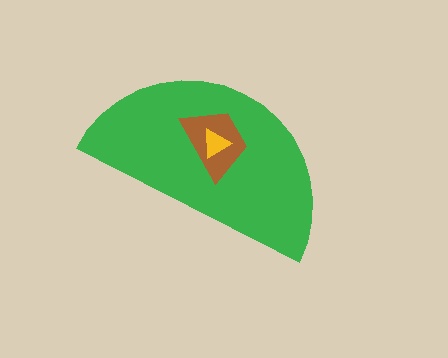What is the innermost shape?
The yellow triangle.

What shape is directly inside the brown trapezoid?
The yellow triangle.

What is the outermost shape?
The green semicircle.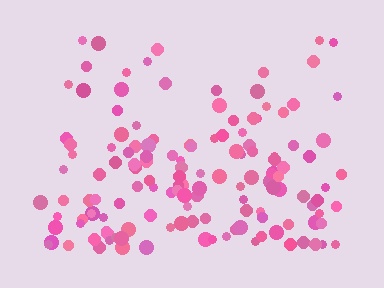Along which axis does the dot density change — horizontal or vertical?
Vertical.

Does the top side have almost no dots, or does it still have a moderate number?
Still a moderate number, just noticeably fewer than the bottom.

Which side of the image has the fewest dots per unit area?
The top.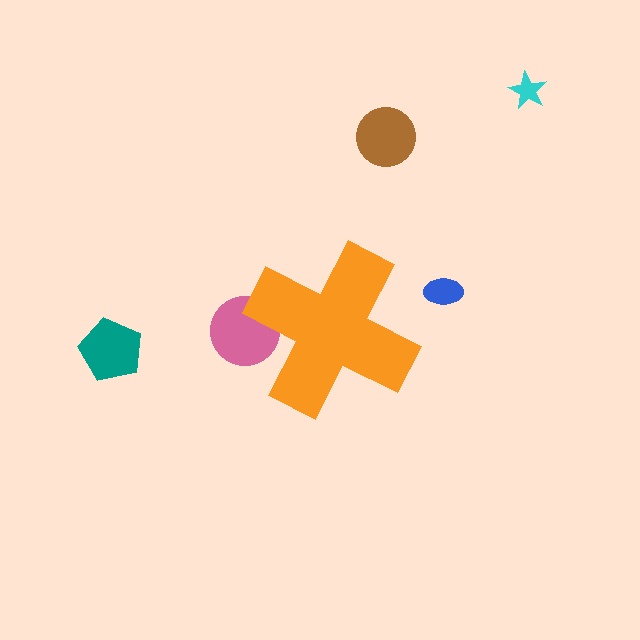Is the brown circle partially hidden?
No, the brown circle is fully visible.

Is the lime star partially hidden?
Yes, the lime star is partially hidden behind the orange cross.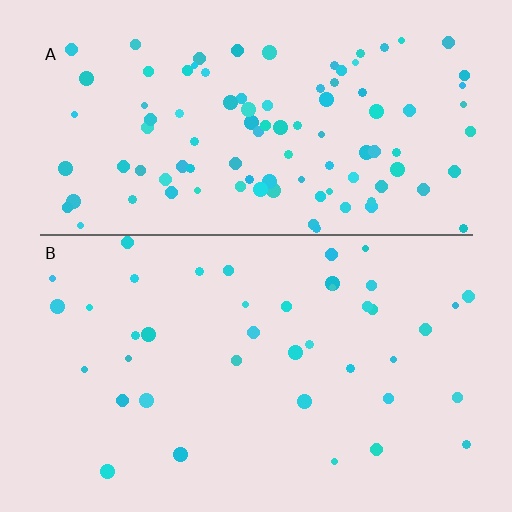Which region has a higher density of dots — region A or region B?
A (the top).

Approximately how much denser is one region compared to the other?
Approximately 2.5× — region A over region B.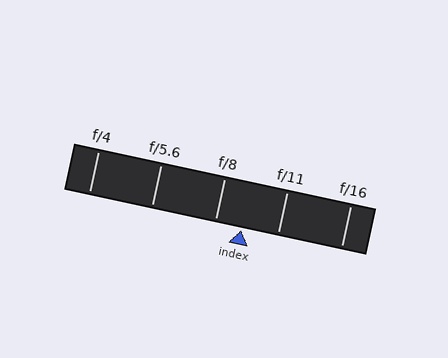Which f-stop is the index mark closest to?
The index mark is closest to f/8.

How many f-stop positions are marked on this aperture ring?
There are 5 f-stop positions marked.